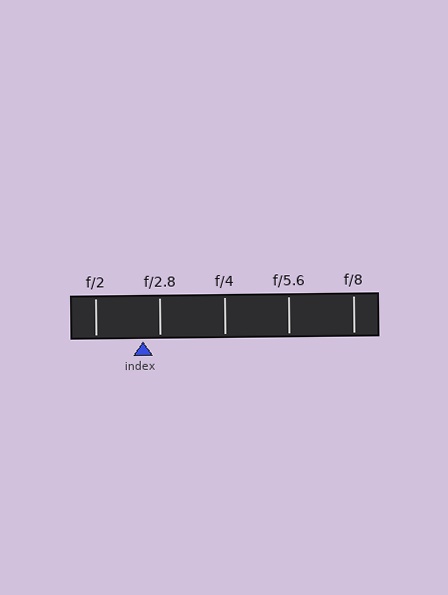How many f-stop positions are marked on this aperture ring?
There are 5 f-stop positions marked.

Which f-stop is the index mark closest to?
The index mark is closest to f/2.8.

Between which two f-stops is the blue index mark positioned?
The index mark is between f/2 and f/2.8.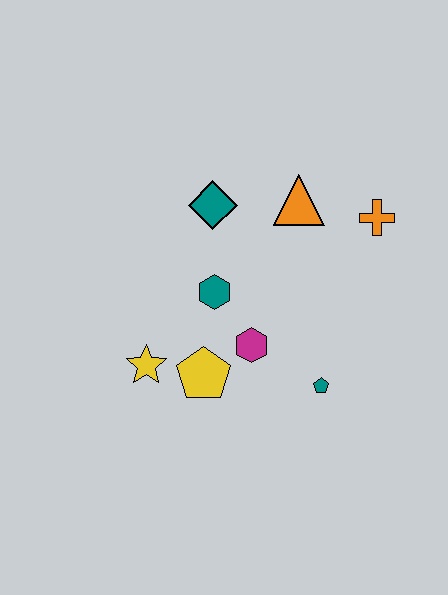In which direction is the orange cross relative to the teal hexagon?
The orange cross is to the right of the teal hexagon.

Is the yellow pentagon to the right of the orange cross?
No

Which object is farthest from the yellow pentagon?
The orange cross is farthest from the yellow pentagon.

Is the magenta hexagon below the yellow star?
No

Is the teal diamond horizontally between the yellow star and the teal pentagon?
Yes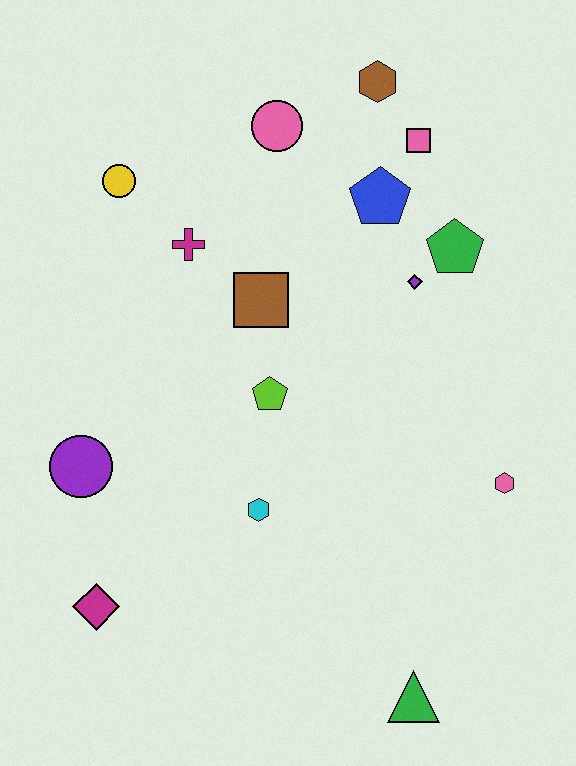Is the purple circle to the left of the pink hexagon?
Yes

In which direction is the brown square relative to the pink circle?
The brown square is below the pink circle.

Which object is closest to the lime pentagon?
The brown square is closest to the lime pentagon.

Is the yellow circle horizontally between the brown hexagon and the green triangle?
No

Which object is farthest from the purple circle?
The brown hexagon is farthest from the purple circle.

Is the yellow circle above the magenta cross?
Yes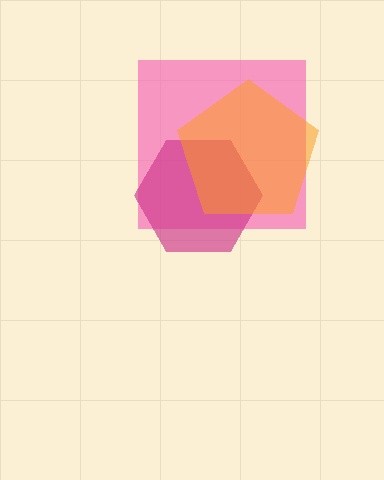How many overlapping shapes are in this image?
There are 3 overlapping shapes in the image.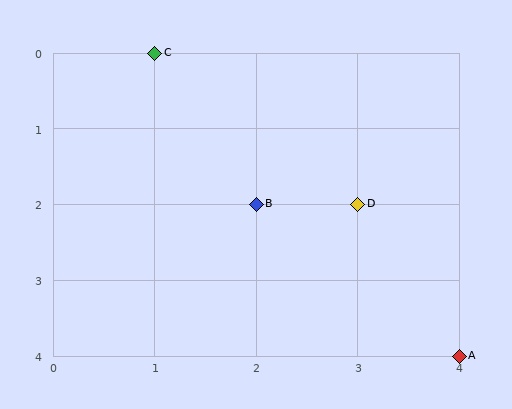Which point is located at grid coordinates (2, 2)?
Point B is at (2, 2).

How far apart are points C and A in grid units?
Points C and A are 3 columns and 4 rows apart (about 5.0 grid units diagonally).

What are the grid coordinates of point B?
Point B is at grid coordinates (2, 2).